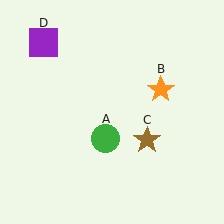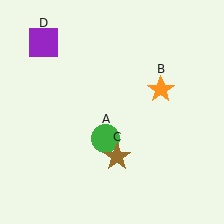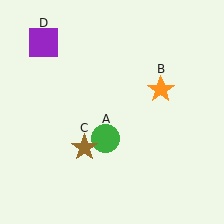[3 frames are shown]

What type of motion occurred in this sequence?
The brown star (object C) rotated clockwise around the center of the scene.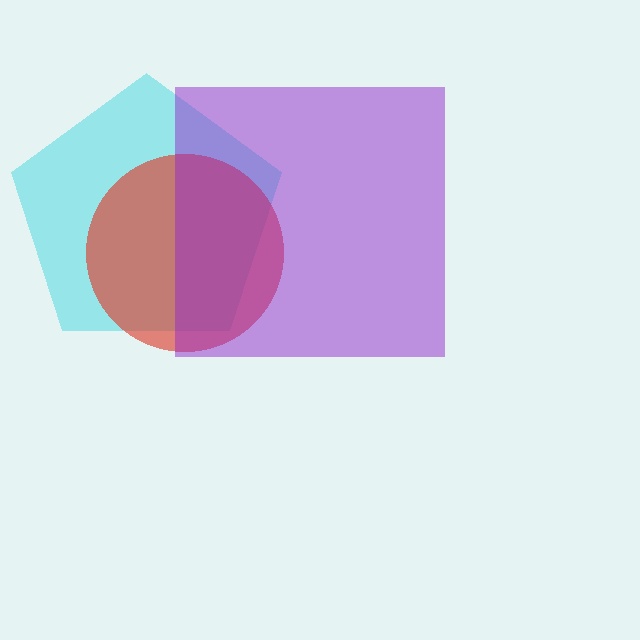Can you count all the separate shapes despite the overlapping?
Yes, there are 3 separate shapes.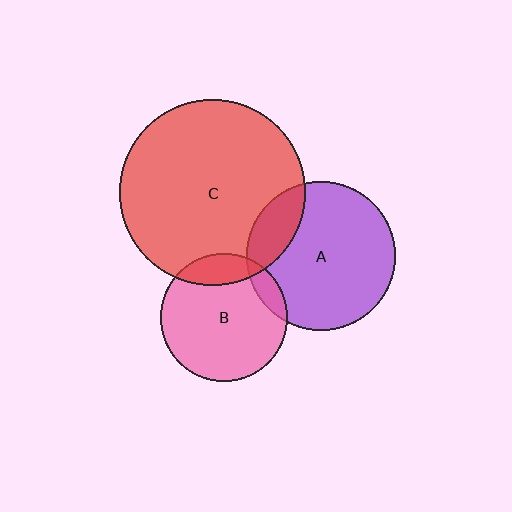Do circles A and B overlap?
Yes.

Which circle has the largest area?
Circle C (red).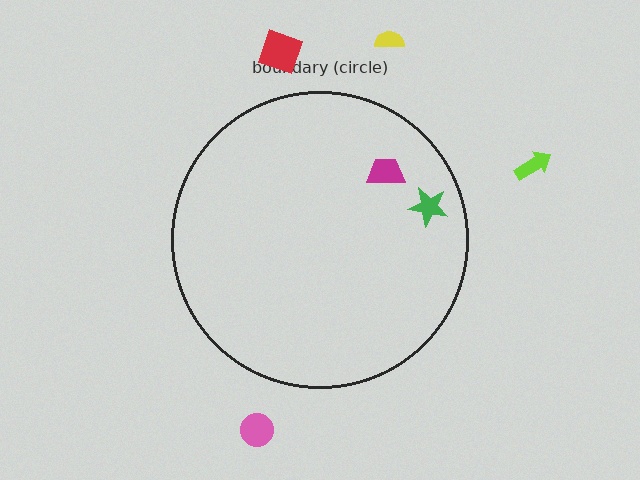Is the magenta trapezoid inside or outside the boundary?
Inside.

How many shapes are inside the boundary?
2 inside, 4 outside.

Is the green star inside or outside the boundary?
Inside.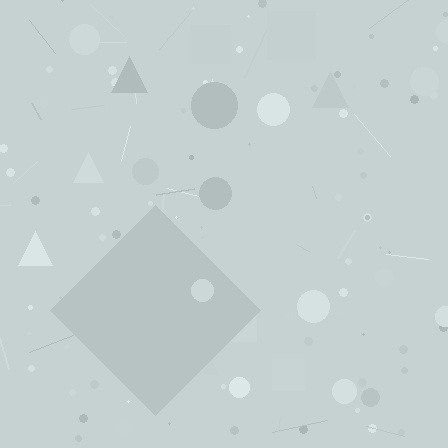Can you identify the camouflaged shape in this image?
The camouflaged shape is a diamond.